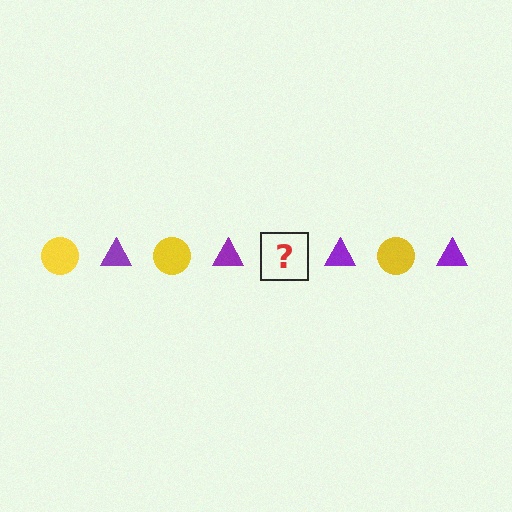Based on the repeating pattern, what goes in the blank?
The blank should be a yellow circle.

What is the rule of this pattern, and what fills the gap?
The rule is that the pattern alternates between yellow circle and purple triangle. The gap should be filled with a yellow circle.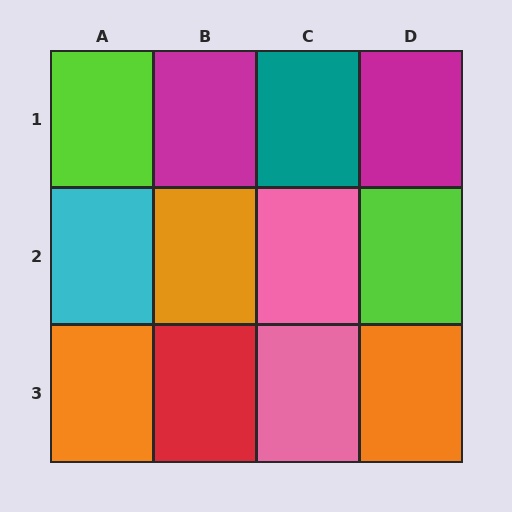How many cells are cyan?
1 cell is cyan.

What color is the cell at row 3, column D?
Orange.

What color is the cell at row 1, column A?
Lime.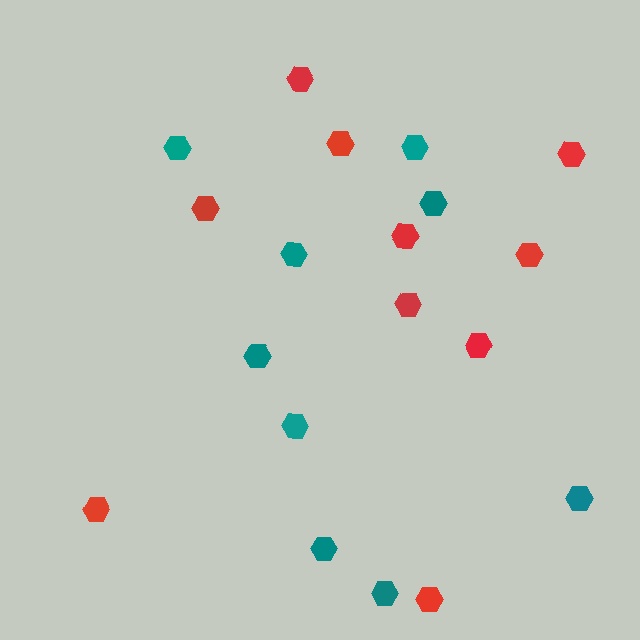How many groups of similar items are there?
There are 2 groups: one group of teal hexagons (9) and one group of red hexagons (10).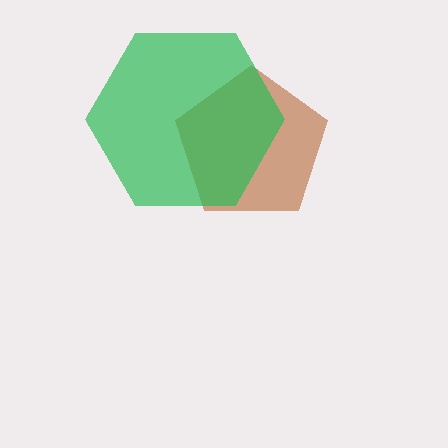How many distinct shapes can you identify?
There are 2 distinct shapes: a brown pentagon, a green hexagon.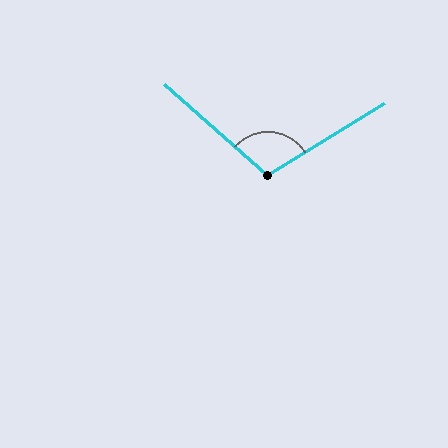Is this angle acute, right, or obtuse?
It is obtuse.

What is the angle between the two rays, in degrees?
Approximately 107 degrees.